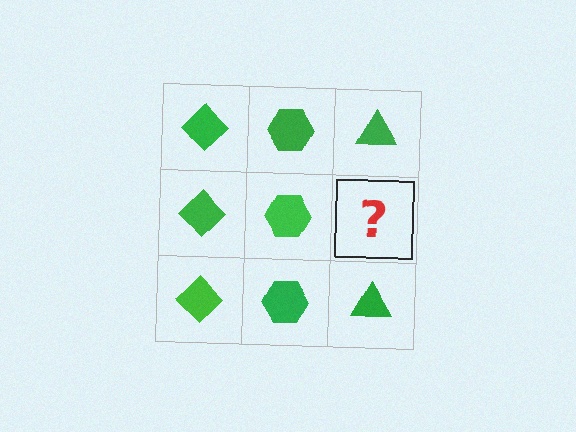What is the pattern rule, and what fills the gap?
The rule is that each column has a consistent shape. The gap should be filled with a green triangle.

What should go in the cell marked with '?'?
The missing cell should contain a green triangle.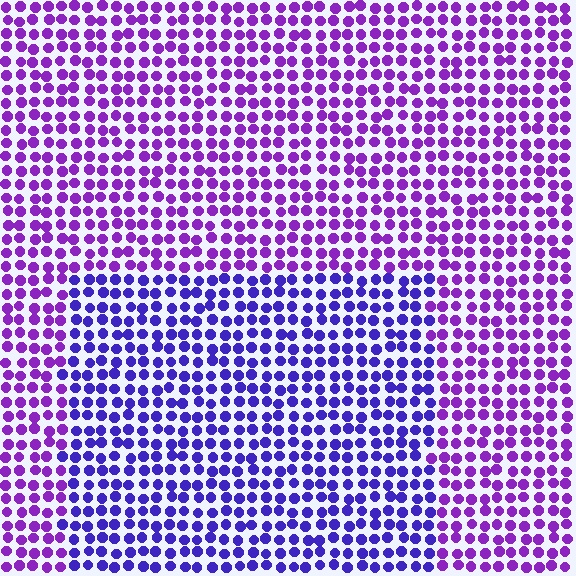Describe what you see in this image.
The image is filled with small purple elements in a uniform arrangement. A rectangle-shaped region is visible where the elements are tinted to a slightly different hue, forming a subtle color boundary.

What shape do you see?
I see a rectangle.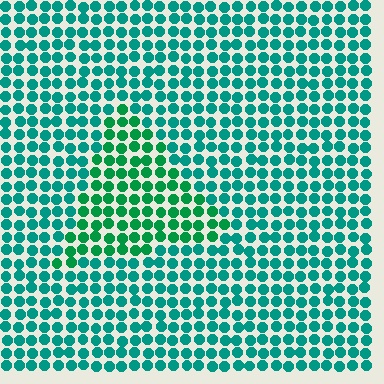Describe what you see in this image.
The image is filled with small teal elements in a uniform arrangement. A triangle-shaped region is visible where the elements are tinted to a slightly different hue, forming a subtle color boundary.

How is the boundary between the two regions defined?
The boundary is defined purely by a slight shift in hue (about 26 degrees). Spacing, size, and orientation are identical on both sides.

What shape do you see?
I see a triangle.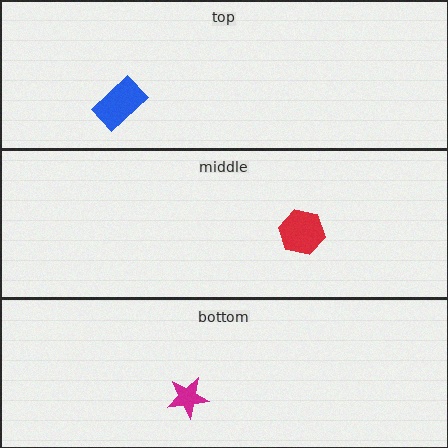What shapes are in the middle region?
The red hexagon.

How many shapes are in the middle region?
1.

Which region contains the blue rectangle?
The top region.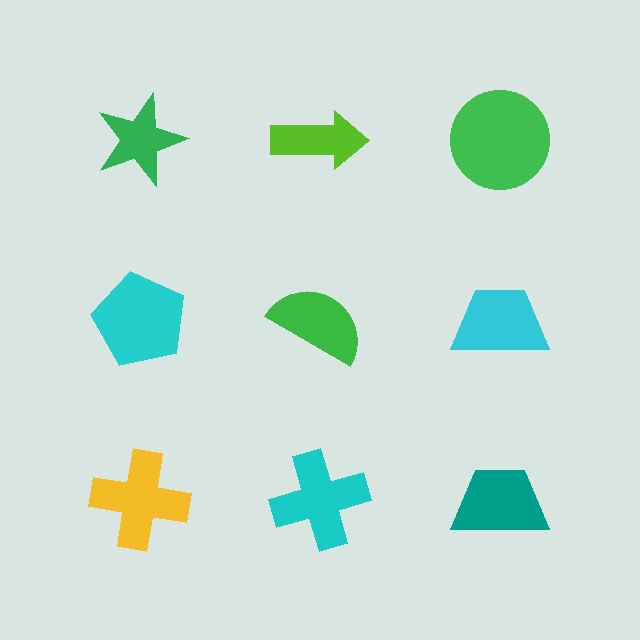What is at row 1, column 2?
A lime arrow.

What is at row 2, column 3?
A cyan trapezoid.